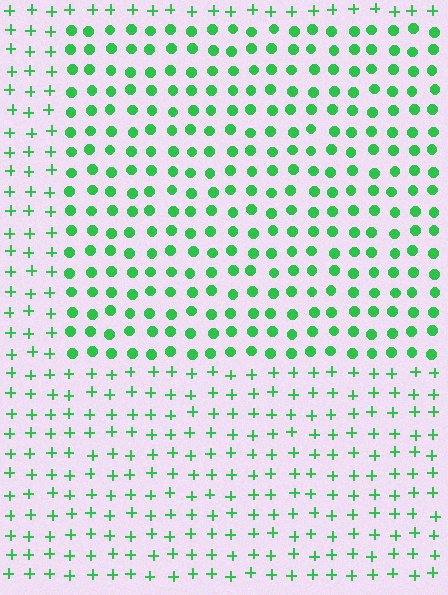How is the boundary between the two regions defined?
The boundary is defined by a change in element shape: circles inside vs. plus signs outside. All elements share the same color and spacing.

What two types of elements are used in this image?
The image uses circles inside the rectangle region and plus signs outside it.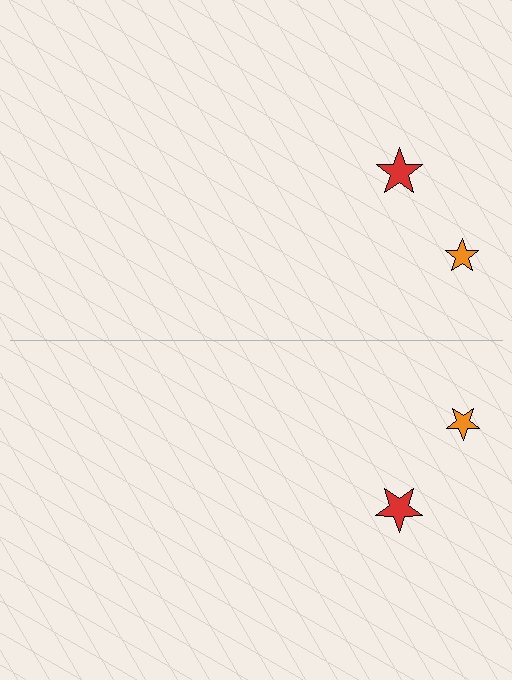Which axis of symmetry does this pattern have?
The pattern has a horizontal axis of symmetry running through the center of the image.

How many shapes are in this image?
There are 4 shapes in this image.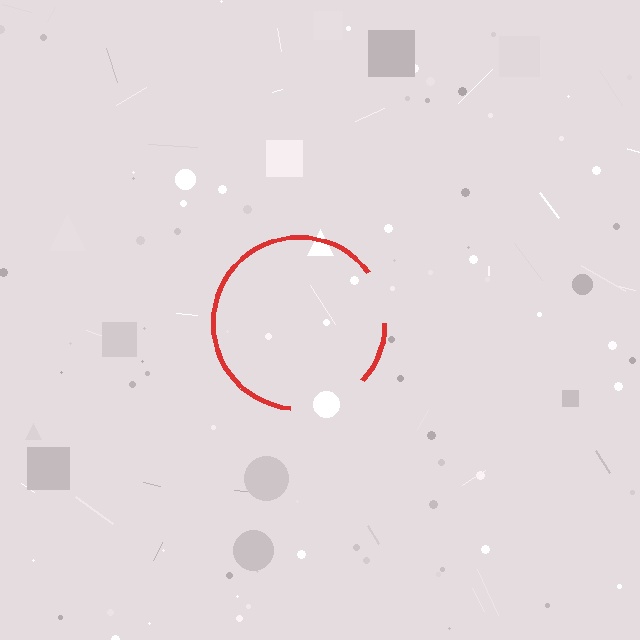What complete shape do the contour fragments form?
The contour fragments form a circle.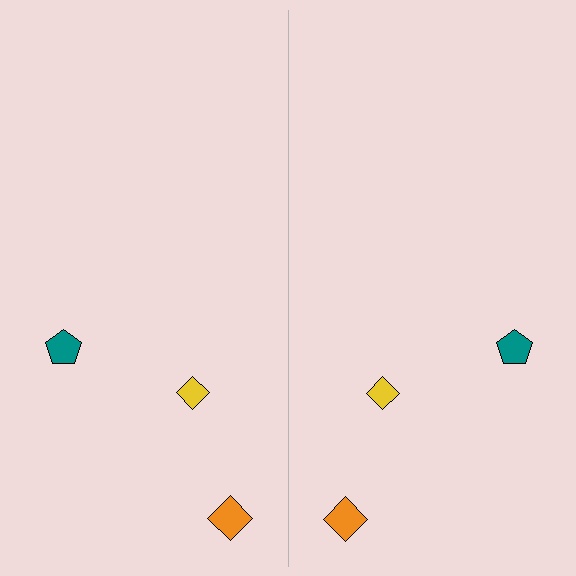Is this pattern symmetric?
Yes, this pattern has bilateral (reflection) symmetry.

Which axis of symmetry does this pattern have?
The pattern has a vertical axis of symmetry running through the center of the image.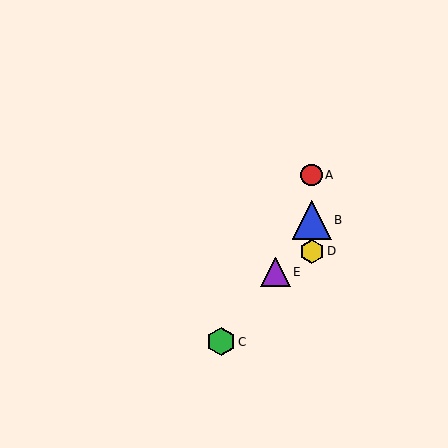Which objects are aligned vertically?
Objects A, B, D are aligned vertically.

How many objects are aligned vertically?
3 objects (A, B, D) are aligned vertically.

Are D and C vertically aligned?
No, D is at x≈312 and C is at x≈221.